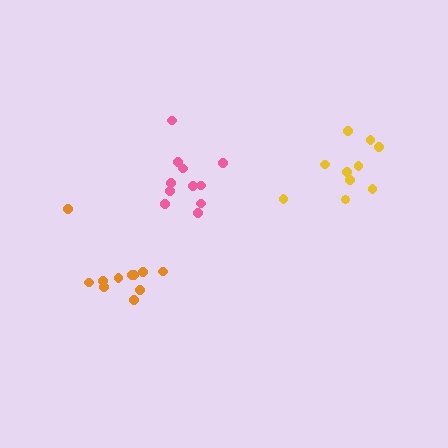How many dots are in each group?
Group 1: 10 dots, Group 2: 11 dots, Group 3: 11 dots (32 total).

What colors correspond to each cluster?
The clusters are colored: yellow, pink, orange.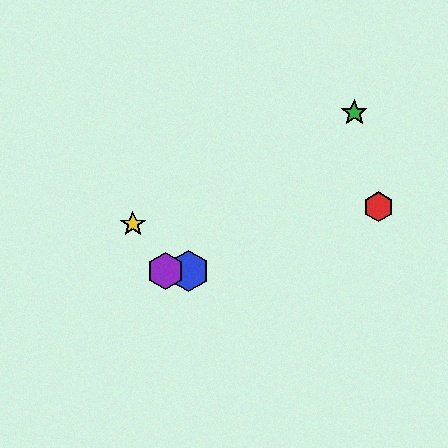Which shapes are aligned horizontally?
The blue hexagon, the purple hexagon are aligned horizontally.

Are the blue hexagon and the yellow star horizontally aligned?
No, the blue hexagon is at y≈271 and the yellow star is at y≈224.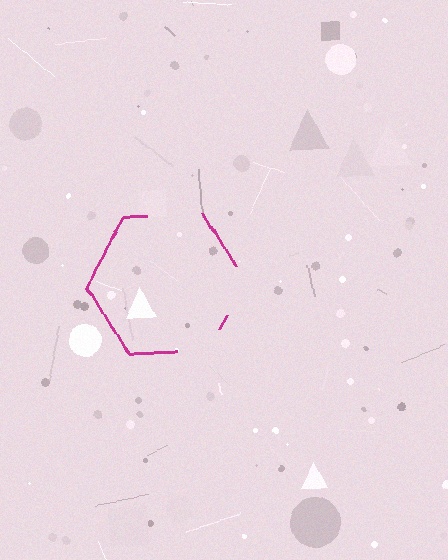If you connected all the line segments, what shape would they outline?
They would outline a hexagon.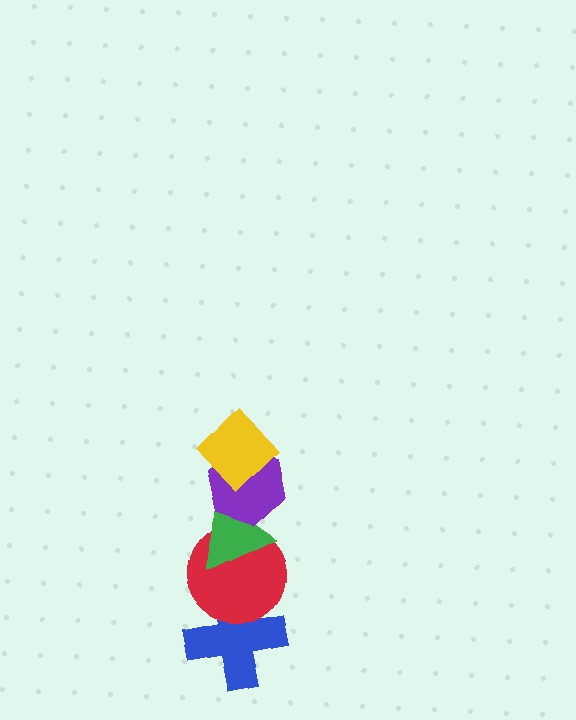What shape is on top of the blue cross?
The red circle is on top of the blue cross.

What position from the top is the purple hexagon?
The purple hexagon is 2nd from the top.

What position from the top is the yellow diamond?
The yellow diamond is 1st from the top.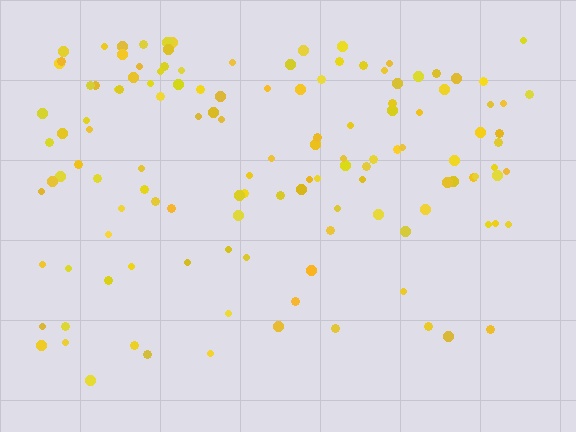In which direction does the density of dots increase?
From bottom to top, with the top side densest.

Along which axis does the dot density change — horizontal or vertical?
Vertical.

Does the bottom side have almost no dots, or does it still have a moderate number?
Still a moderate number, just noticeably fewer than the top.